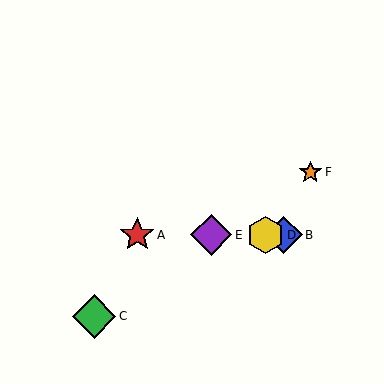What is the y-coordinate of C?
Object C is at y≈316.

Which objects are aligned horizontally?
Objects A, B, D, E are aligned horizontally.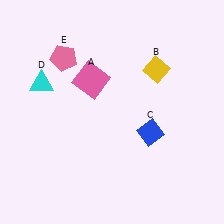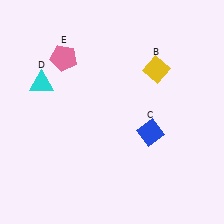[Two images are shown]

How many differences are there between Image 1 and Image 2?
There is 1 difference between the two images.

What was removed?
The pink square (A) was removed in Image 2.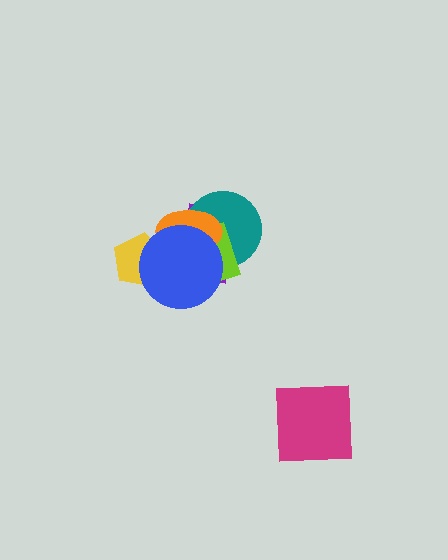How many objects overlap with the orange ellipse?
4 objects overlap with the orange ellipse.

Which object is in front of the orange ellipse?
The blue circle is in front of the orange ellipse.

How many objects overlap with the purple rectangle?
4 objects overlap with the purple rectangle.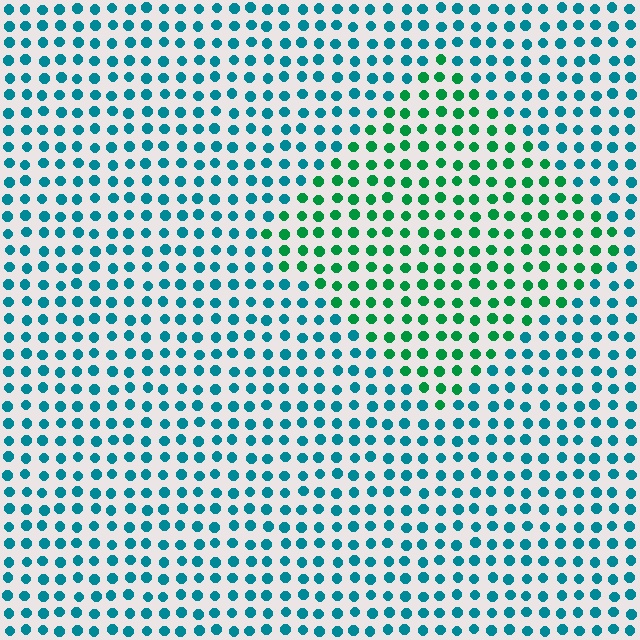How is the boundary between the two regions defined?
The boundary is defined purely by a slight shift in hue (about 42 degrees). Spacing, size, and orientation are identical on both sides.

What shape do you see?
I see a diamond.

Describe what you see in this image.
The image is filled with small teal elements in a uniform arrangement. A diamond-shaped region is visible where the elements are tinted to a slightly different hue, forming a subtle color boundary.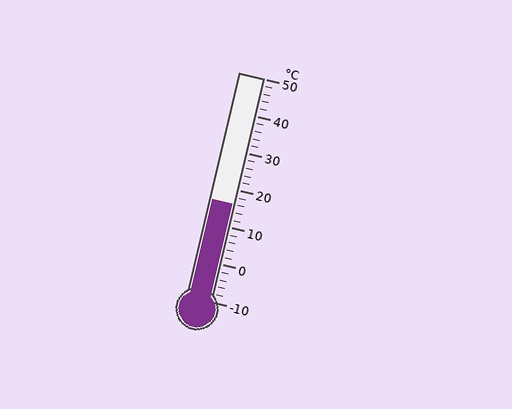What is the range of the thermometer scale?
The thermometer scale ranges from -10°C to 50°C.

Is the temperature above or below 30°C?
The temperature is below 30°C.